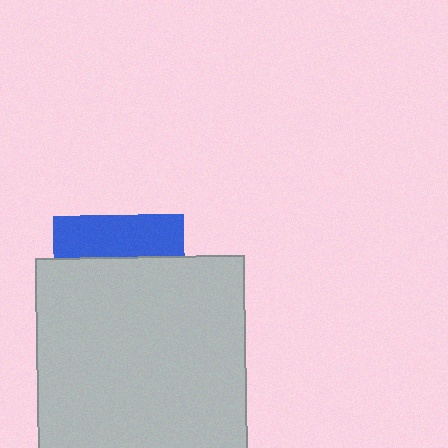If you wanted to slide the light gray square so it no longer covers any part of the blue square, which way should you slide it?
Slide it down — that is the most direct way to separate the two shapes.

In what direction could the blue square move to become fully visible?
The blue square could move up. That would shift it out from behind the light gray square entirely.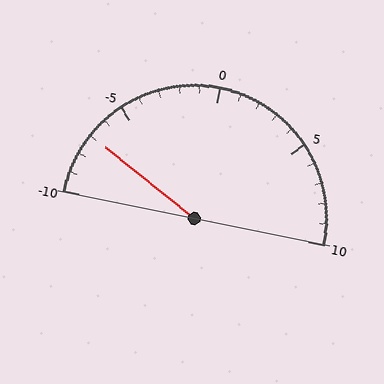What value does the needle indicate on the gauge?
The needle indicates approximately -7.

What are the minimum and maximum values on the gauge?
The gauge ranges from -10 to 10.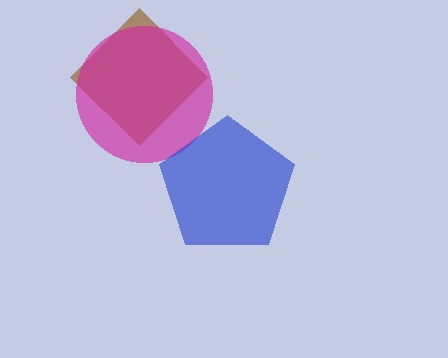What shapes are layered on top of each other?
The layered shapes are: a brown diamond, a magenta circle, a blue pentagon.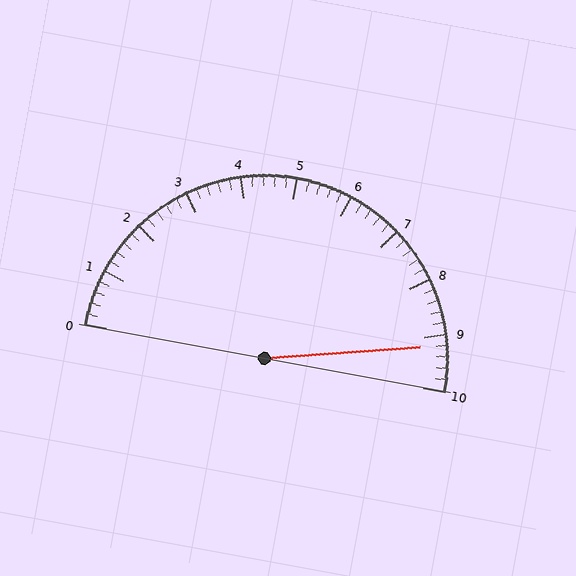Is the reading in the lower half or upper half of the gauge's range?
The reading is in the upper half of the range (0 to 10).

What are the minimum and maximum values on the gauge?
The gauge ranges from 0 to 10.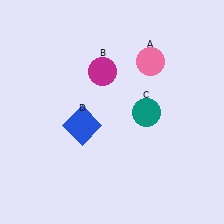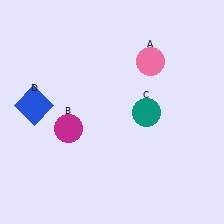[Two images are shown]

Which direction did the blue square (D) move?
The blue square (D) moved left.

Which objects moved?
The objects that moved are: the magenta circle (B), the blue square (D).